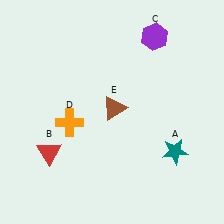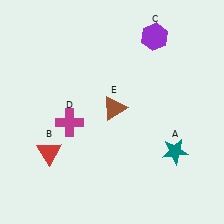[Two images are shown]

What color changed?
The cross (D) changed from orange in Image 1 to magenta in Image 2.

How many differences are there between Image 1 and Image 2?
There is 1 difference between the two images.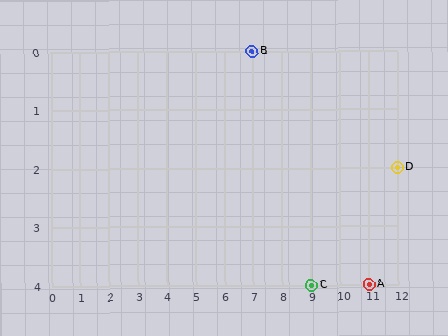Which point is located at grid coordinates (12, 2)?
Point D is at (12, 2).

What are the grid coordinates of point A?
Point A is at grid coordinates (11, 4).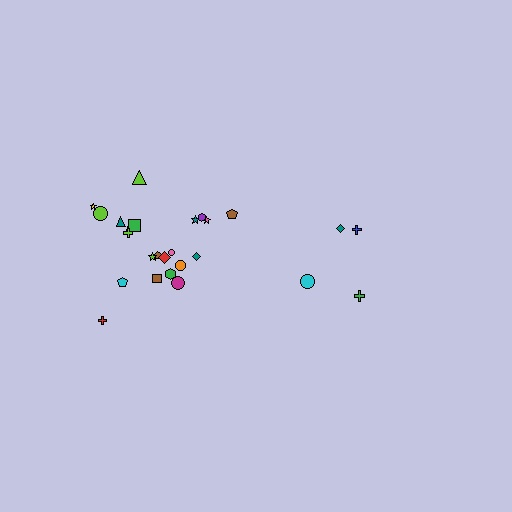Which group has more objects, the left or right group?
The left group.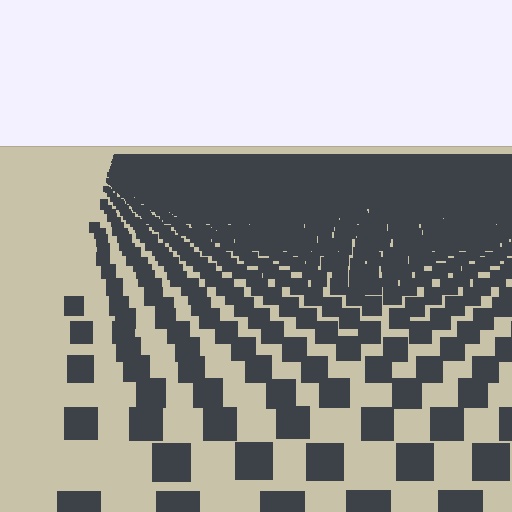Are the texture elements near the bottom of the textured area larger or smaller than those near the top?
Larger. Near the bottom, elements are closer to the viewer and appear at a bigger on-screen size.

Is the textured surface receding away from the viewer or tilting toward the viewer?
The surface is receding away from the viewer. Texture elements get smaller and denser toward the top.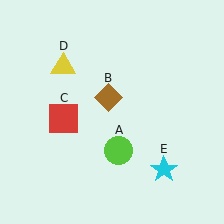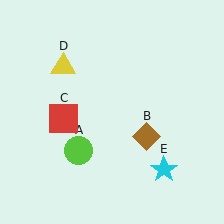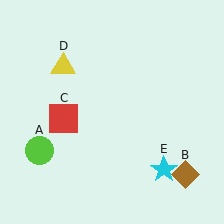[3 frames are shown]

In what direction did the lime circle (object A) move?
The lime circle (object A) moved left.